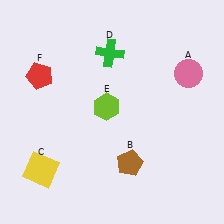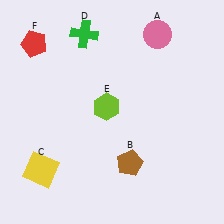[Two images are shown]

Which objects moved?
The objects that moved are: the pink circle (A), the green cross (D), the red pentagon (F).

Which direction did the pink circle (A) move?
The pink circle (A) moved up.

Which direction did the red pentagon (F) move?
The red pentagon (F) moved up.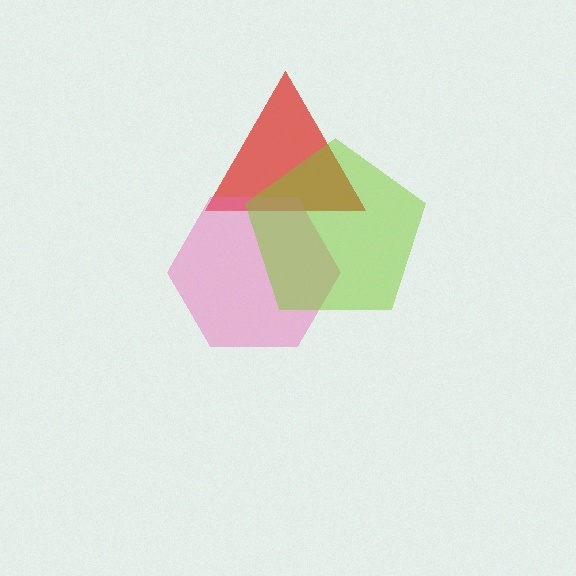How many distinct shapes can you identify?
There are 3 distinct shapes: a red triangle, a pink hexagon, a lime pentagon.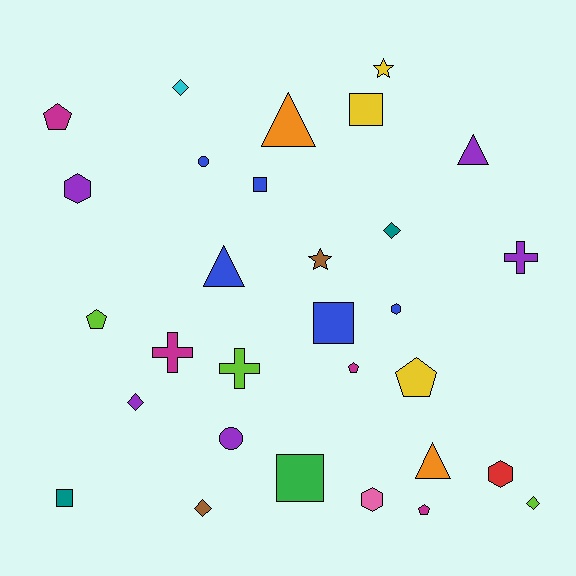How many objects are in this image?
There are 30 objects.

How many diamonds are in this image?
There are 5 diamonds.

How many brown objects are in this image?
There are 2 brown objects.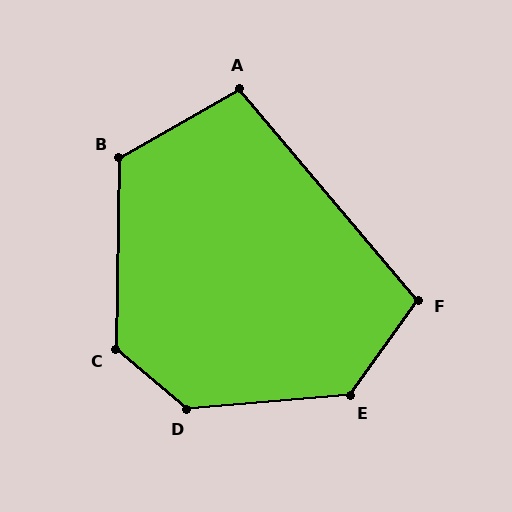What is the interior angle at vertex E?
Approximately 131 degrees (obtuse).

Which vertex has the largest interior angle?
D, at approximately 135 degrees.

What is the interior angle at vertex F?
Approximately 104 degrees (obtuse).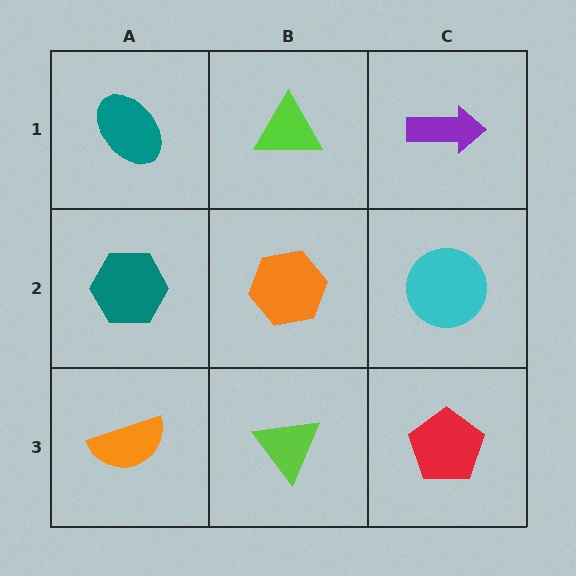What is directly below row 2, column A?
An orange semicircle.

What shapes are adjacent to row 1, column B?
An orange hexagon (row 2, column B), a teal ellipse (row 1, column A), a purple arrow (row 1, column C).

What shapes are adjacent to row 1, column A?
A teal hexagon (row 2, column A), a lime triangle (row 1, column B).